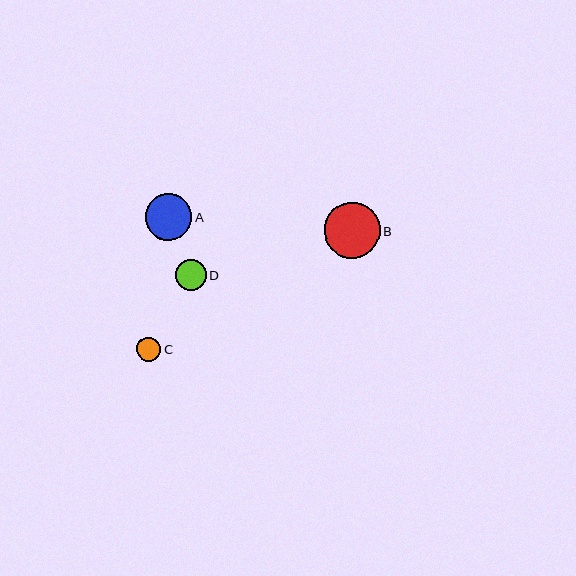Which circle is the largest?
Circle B is the largest with a size of approximately 56 pixels.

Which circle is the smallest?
Circle C is the smallest with a size of approximately 24 pixels.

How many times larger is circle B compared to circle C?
Circle B is approximately 2.3 times the size of circle C.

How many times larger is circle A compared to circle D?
Circle A is approximately 1.5 times the size of circle D.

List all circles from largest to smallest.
From largest to smallest: B, A, D, C.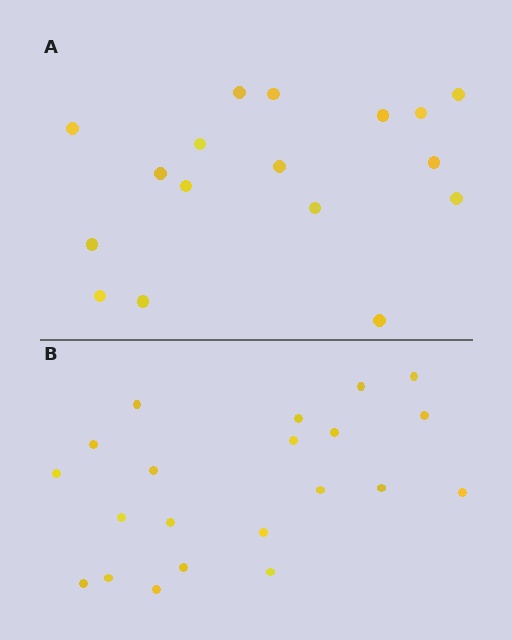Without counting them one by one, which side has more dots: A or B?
Region B (the bottom region) has more dots.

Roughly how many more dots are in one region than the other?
Region B has about 4 more dots than region A.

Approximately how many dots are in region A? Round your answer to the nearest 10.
About 20 dots. (The exact count is 17, which rounds to 20.)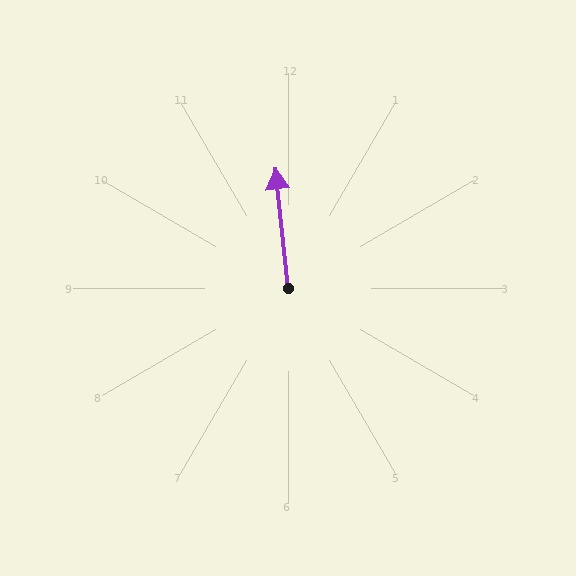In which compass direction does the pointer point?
North.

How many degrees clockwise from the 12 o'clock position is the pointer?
Approximately 354 degrees.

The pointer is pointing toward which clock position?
Roughly 12 o'clock.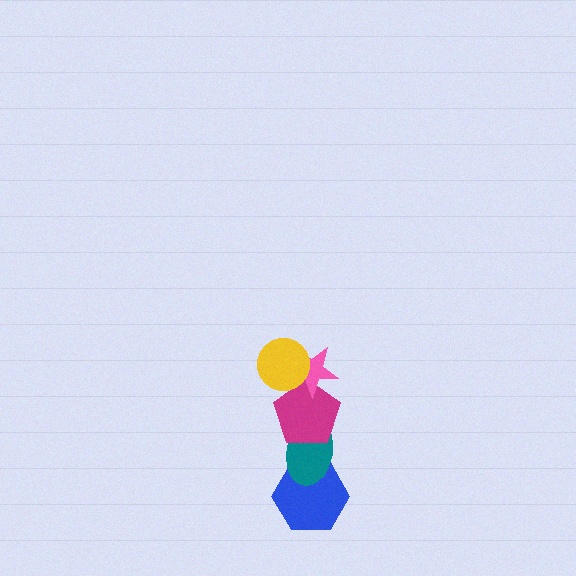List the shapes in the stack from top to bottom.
From top to bottom: the yellow circle, the pink star, the magenta pentagon, the teal ellipse, the blue hexagon.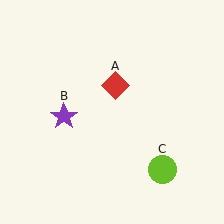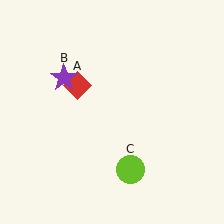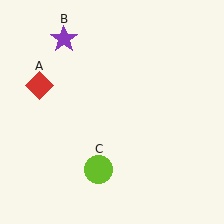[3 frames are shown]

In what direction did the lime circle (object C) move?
The lime circle (object C) moved left.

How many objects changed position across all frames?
3 objects changed position: red diamond (object A), purple star (object B), lime circle (object C).